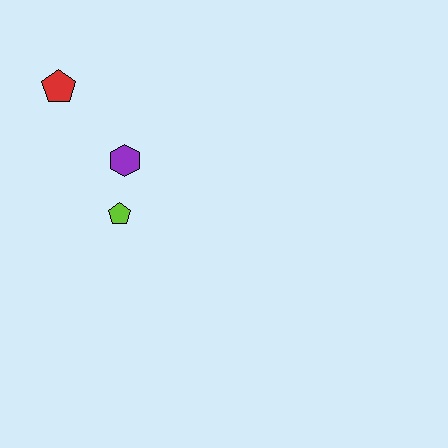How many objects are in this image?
There are 3 objects.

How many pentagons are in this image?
There are 2 pentagons.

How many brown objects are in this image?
There are no brown objects.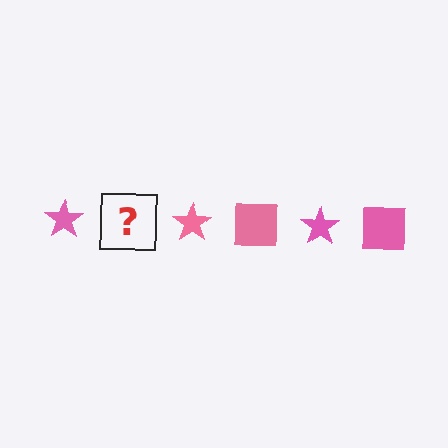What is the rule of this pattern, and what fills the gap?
The rule is that the pattern cycles through star, square shapes in pink. The gap should be filled with a pink square.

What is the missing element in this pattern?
The missing element is a pink square.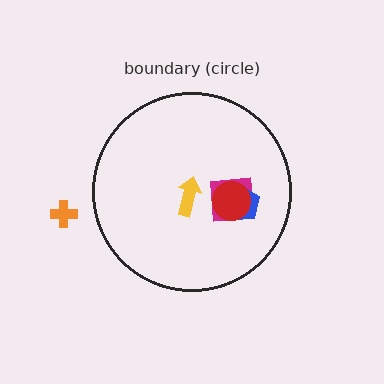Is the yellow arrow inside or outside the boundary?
Inside.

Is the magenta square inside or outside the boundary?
Inside.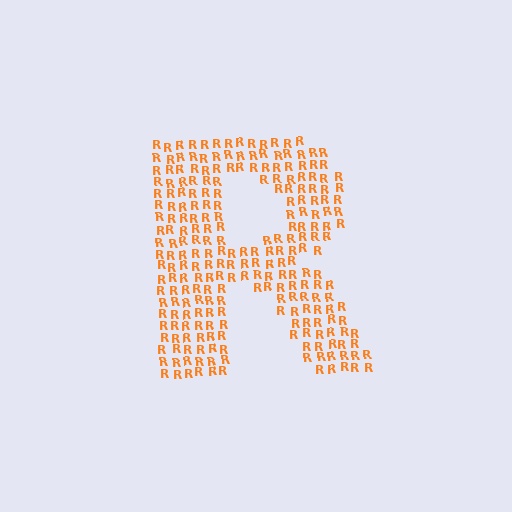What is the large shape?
The large shape is the letter R.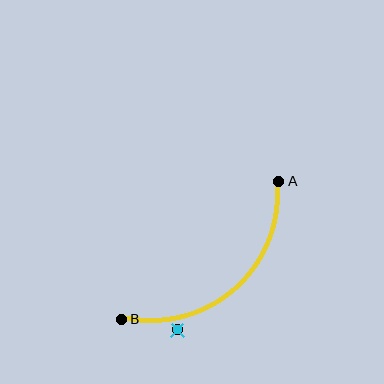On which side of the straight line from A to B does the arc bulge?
The arc bulges below and to the right of the straight line connecting A and B.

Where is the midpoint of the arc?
The arc midpoint is the point on the curve farthest from the straight line joining A and B. It sits below and to the right of that line.